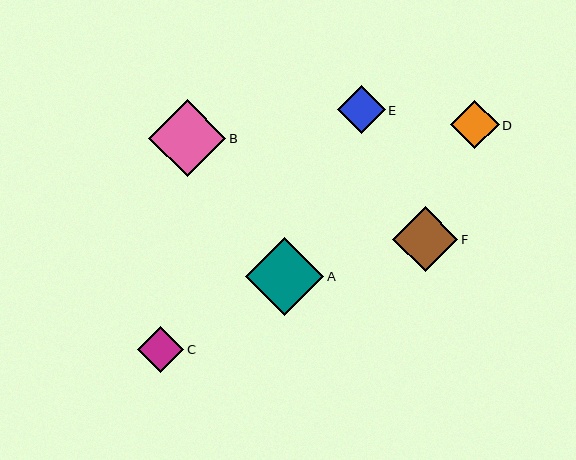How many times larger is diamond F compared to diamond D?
Diamond F is approximately 1.3 times the size of diamond D.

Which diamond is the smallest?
Diamond C is the smallest with a size of approximately 46 pixels.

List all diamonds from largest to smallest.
From largest to smallest: A, B, F, D, E, C.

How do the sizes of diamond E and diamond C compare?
Diamond E and diamond C are approximately the same size.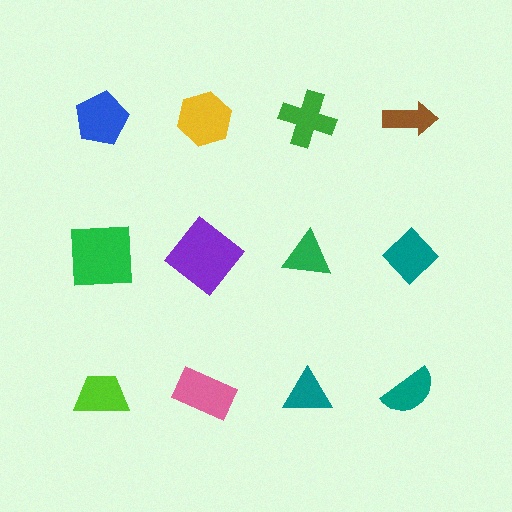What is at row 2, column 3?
A green triangle.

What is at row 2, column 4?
A teal diamond.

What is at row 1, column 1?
A blue pentagon.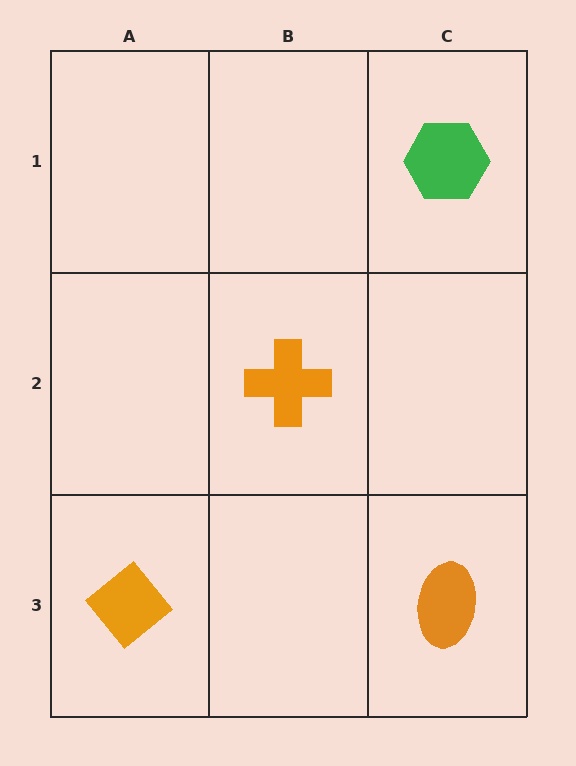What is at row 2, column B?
An orange cross.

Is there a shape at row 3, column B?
No, that cell is empty.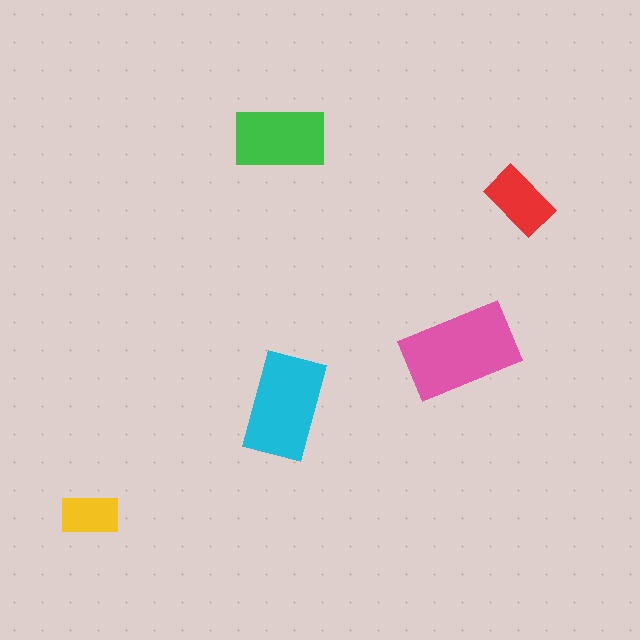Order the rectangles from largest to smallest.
the pink one, the cyan one, the green one, the red one, the yellow one.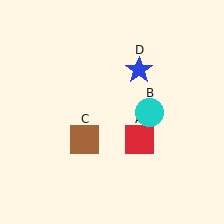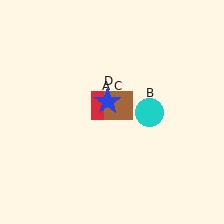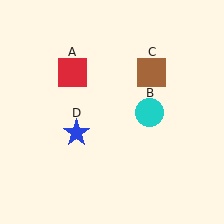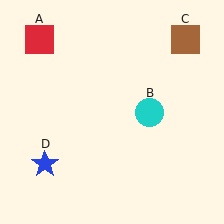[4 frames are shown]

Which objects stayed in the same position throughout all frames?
Cyan circle (object B) remained stationary.